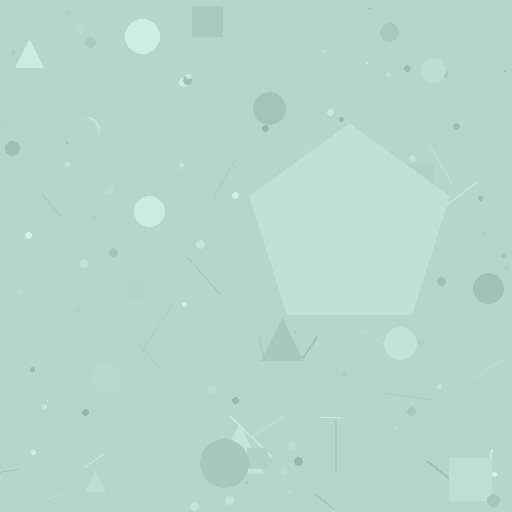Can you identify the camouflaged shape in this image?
The camouflaged shape is a pentagon.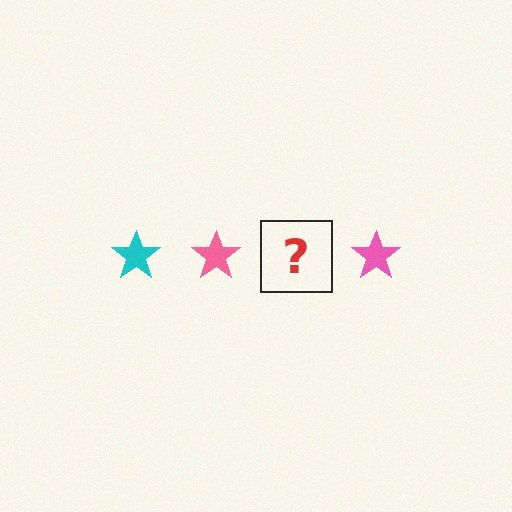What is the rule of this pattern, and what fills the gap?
The rule is that the pattern cycles through cyan, pink stars. The gap should be filled with a cyan star.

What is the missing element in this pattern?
The missing element is a cyan star.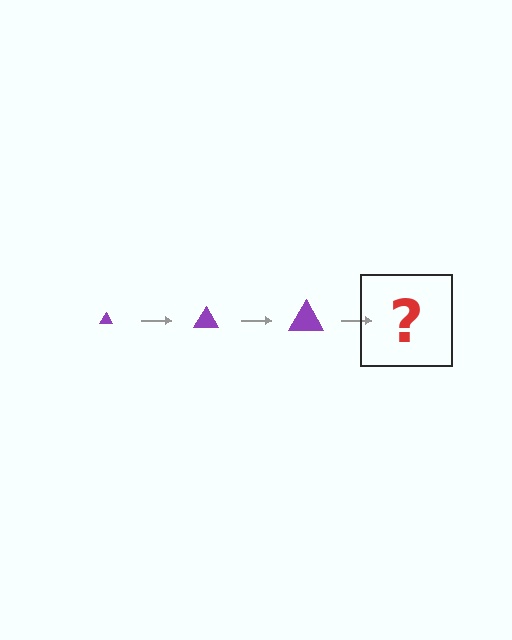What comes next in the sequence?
The next element should be a purple triangle, larger than the previous one.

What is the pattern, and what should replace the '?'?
The pattern is that the triangle gets progressively larger each step. The '?' should be a purple triangle, larger than the previous one.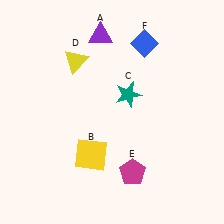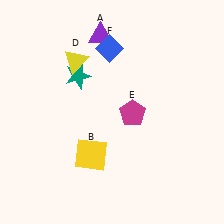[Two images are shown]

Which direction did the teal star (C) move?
The teal star (C) moved left.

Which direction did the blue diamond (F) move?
The blue diamond (F) moved left.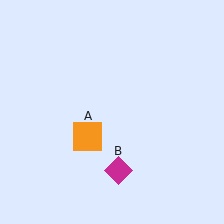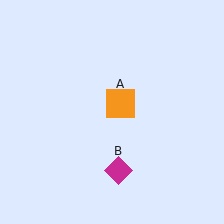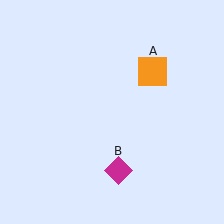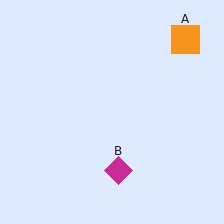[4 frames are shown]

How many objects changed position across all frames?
1 object changed position: orange square (object A).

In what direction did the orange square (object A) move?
The orange square (object A) moved up and to the right.